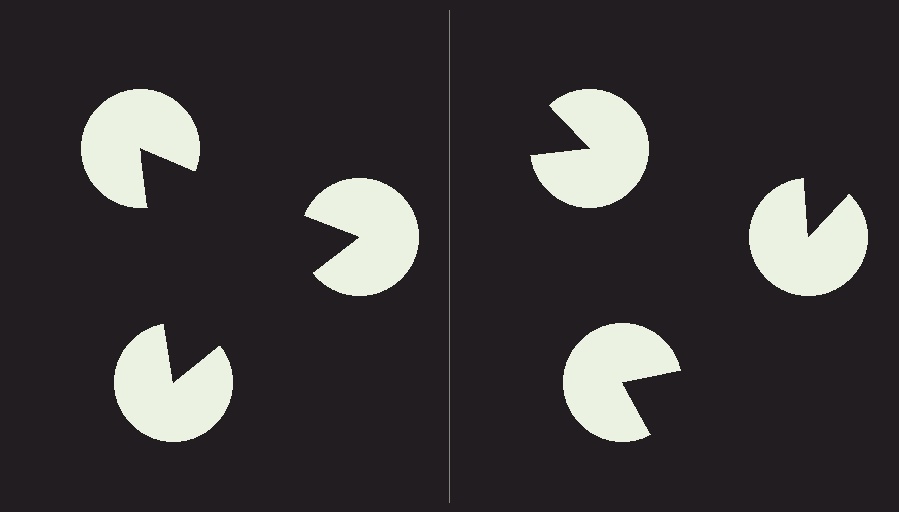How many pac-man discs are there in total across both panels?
6 — 3 on each side.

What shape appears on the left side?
An illusory triangle.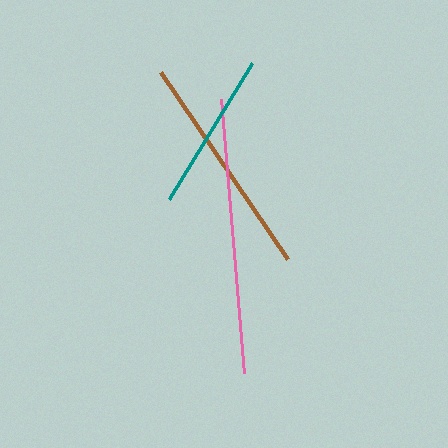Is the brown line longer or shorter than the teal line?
The brown line is longer than the teal line.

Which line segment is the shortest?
The teal line is the shortest at approximately 160 pixels.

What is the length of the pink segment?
The pink segment is approximately 274 pixels long.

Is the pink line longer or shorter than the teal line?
The pink line is longer than the teal line.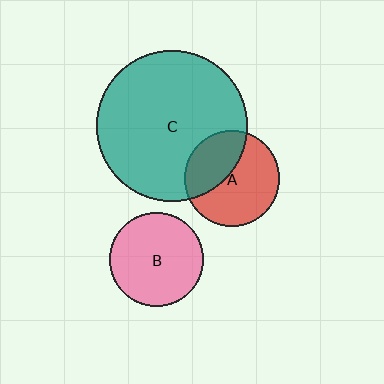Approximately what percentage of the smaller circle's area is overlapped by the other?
Approximately 40%.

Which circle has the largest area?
Circle C (teal).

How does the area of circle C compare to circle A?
Approximately 2.5 times.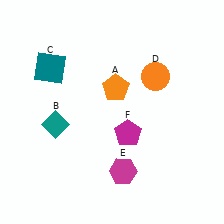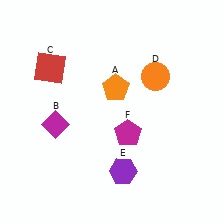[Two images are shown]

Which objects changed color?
B changed from teal to magenta. C changed from teal to red. E changed from magenta to purple.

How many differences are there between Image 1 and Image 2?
There are 3 differences between the two images.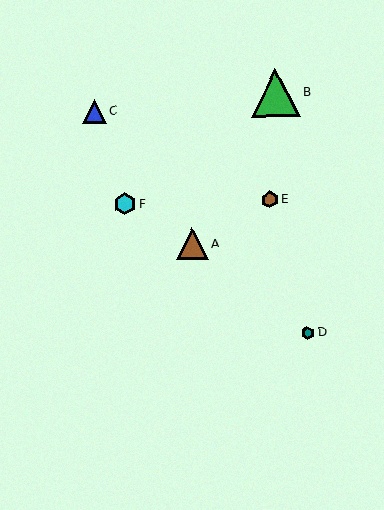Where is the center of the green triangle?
The center of the green triangle is at (276, 93).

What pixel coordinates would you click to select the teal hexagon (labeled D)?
Click at (308, 333) to select the teal hexagon D.